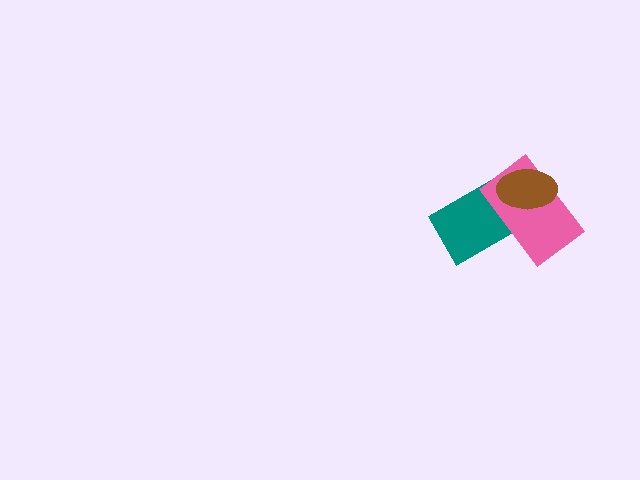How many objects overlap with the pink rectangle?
2 objects overlap with the pink rectangle.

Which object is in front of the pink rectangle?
The brown ellipse is in front of the pink rectangle.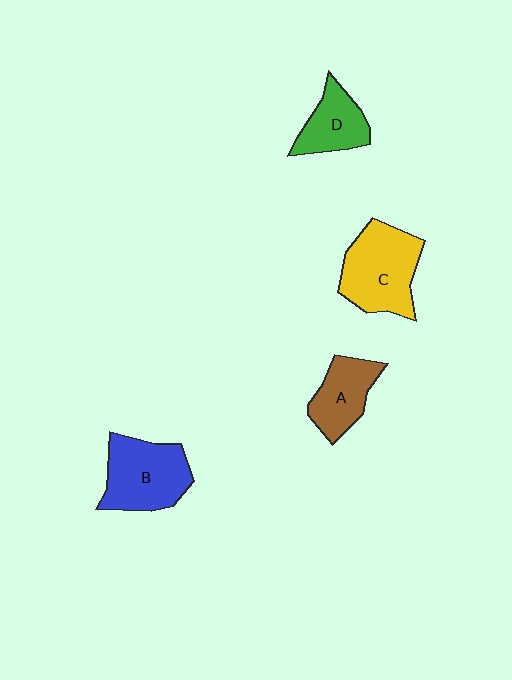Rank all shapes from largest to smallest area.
From largest to smallest: C (yellow), B (blue), A (brown), D (green).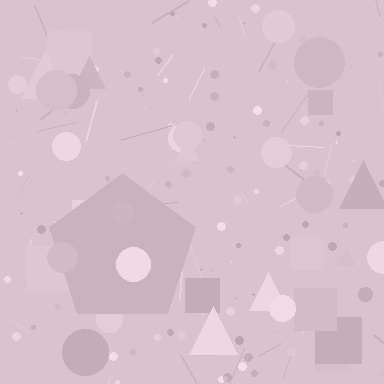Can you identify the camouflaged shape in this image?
The camouflaged shape is a pentagon.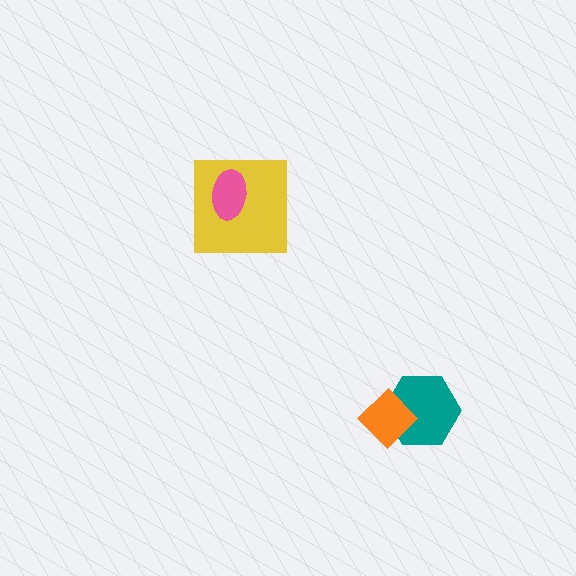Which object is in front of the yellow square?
The pink ellipse is in front of the yellow square.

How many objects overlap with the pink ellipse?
1 object overlaps with the pink ellipse.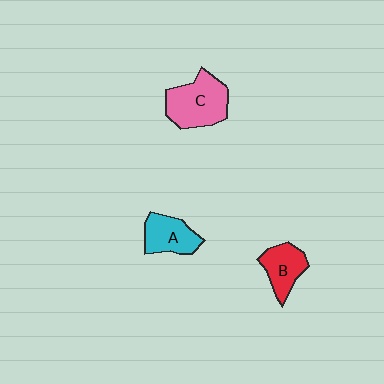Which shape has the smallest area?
Shape B (red).